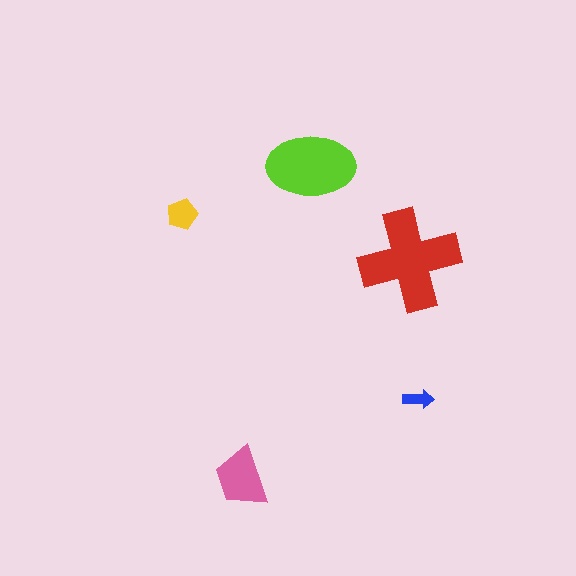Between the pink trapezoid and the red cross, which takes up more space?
The red cross.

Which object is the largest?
The red cross.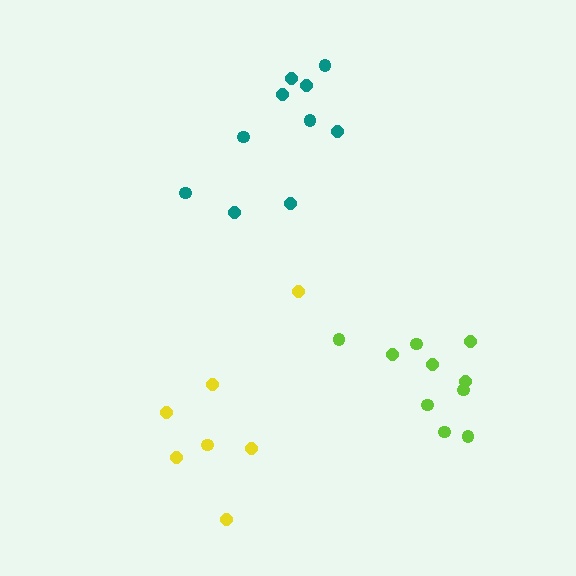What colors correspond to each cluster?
The clusters are colored: teal, lime, yellow.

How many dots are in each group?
Group 1: 10 dots, Group 2: 10 dots, Group 3: 7 dots (27 total).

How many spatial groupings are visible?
There are 3 spatial groupings.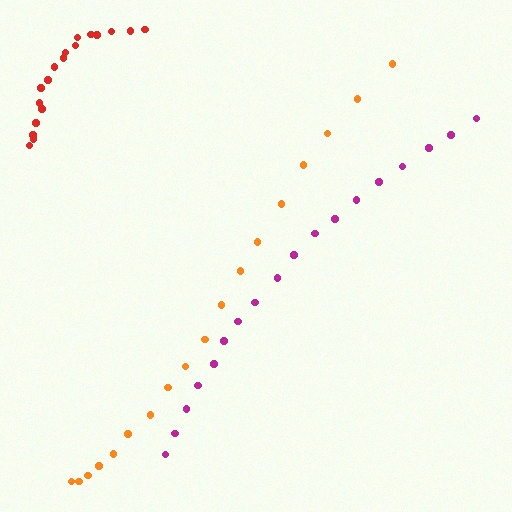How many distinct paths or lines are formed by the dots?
There are 3 distinct paths.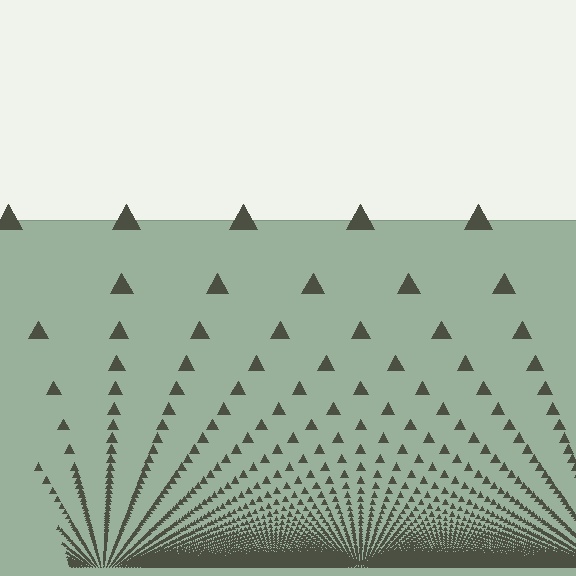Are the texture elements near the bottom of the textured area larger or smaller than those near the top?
Smaller. The gradient is inverted — elements near the bottom are smaller and denser.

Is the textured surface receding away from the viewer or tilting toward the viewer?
The surface appears to tilt toward the viewer. Texture elements get larger and sparser toward the top.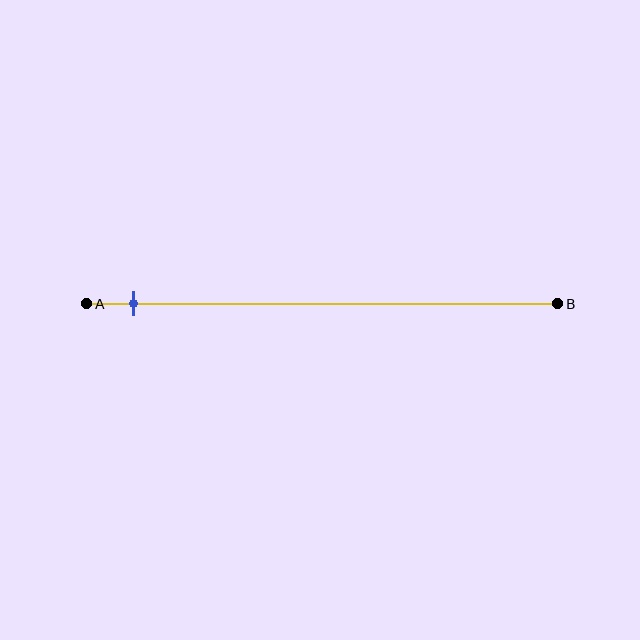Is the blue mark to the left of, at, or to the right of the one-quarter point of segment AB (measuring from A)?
The blue mark is to the left of the one-quarter point of segment AB.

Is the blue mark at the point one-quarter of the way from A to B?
No, the mark is at about 10% from A, not at the 25% one-quarter point.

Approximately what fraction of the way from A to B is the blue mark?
The blue mark is approximately 10% of the way from A to B.